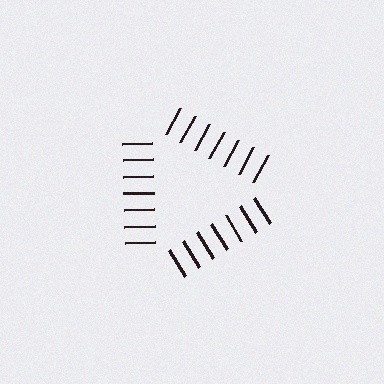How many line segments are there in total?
21 — 7 along each of the 3 edges.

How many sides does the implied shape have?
3 sides — the line-ends trace a triangle.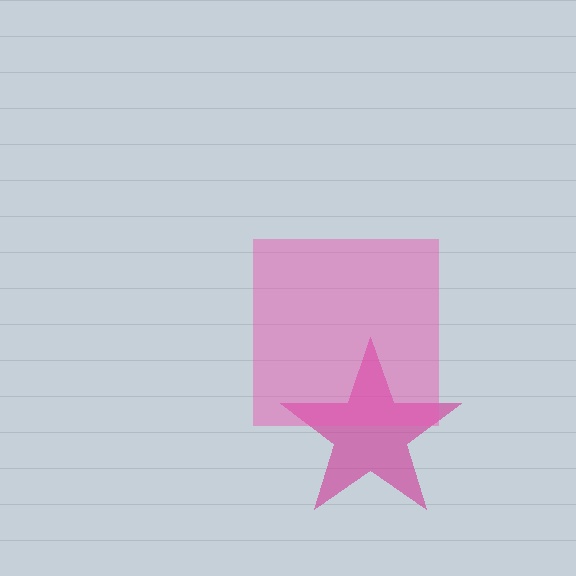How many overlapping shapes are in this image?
There are 2 overlapping shapes in the image.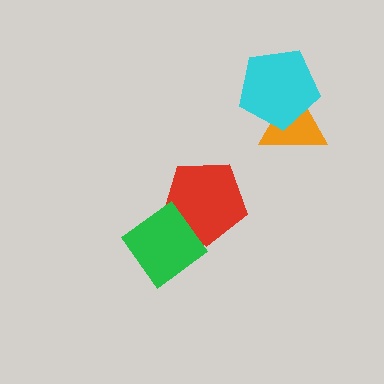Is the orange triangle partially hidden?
Yes, it is partially covered by another shape.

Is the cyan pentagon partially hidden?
No, no other shape covers it.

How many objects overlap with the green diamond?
1 object overlaps with the green diamond.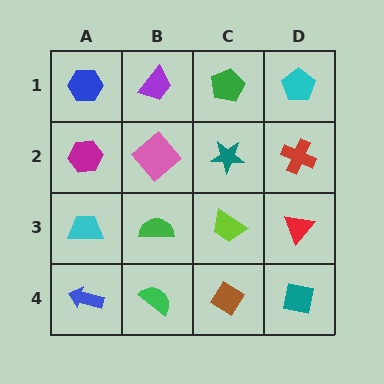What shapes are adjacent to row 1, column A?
A magenta hexagon (row 2, column A), a purple trapezoid (row 1, column B).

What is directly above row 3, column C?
A teal star.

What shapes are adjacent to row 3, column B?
A pink diamond (row 2, column B), a green semicircle (row 4, column B), a cyan trapezoid (row 3, column A), a lime trapezoid (row 3, column C).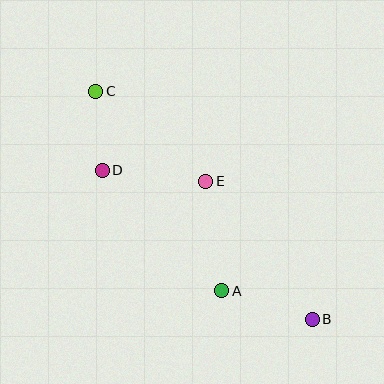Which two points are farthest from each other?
Points B and C are farthest from each other.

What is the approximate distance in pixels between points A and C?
The distance between A and C is approximately 236 pixels.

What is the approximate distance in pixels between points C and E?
The distance between C and E is approximately 142 pixels.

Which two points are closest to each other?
Points C and D are closest to each other.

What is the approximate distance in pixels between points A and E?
The distance between A and E is approximately 111 pixels.